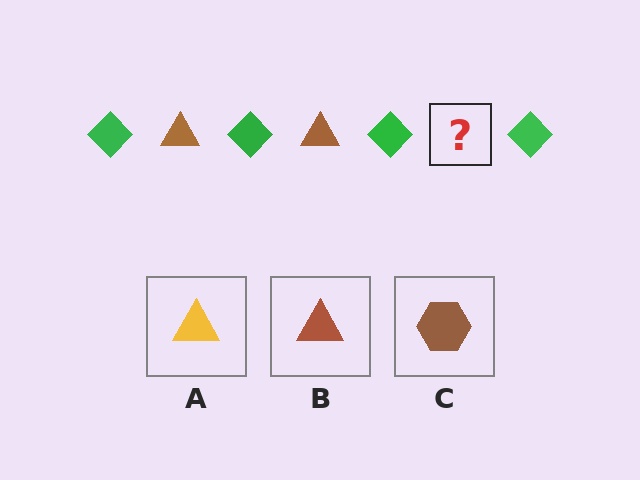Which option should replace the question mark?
Option B.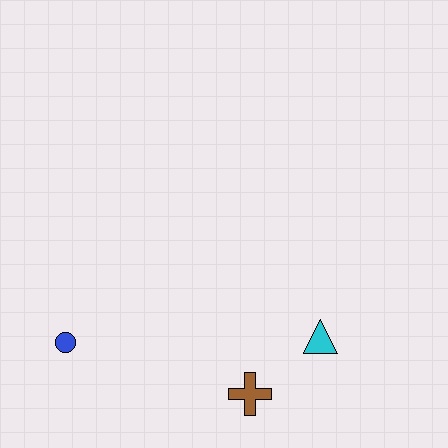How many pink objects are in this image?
There are no pink objects.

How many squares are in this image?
There are no squares.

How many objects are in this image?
There are 3 objects.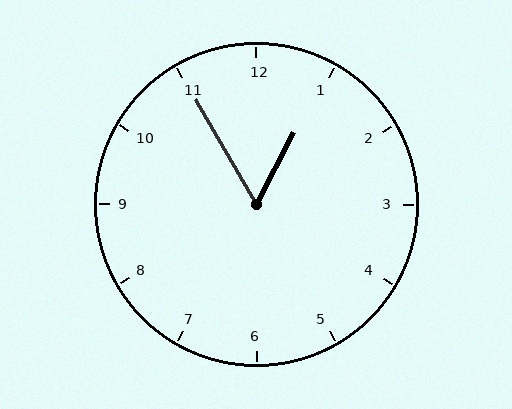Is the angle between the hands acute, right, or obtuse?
It is acute.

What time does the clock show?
12:55.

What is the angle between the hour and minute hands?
Approximately 58 degrees.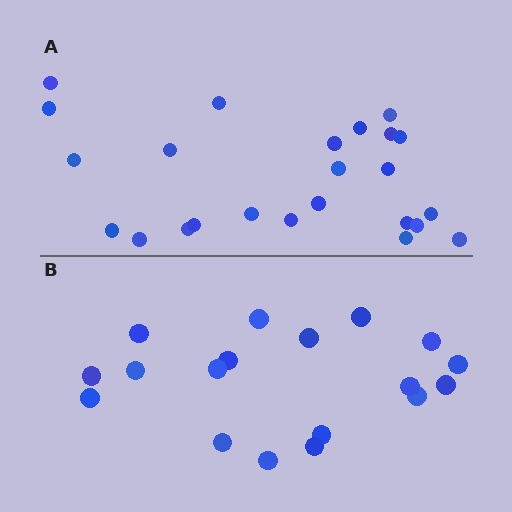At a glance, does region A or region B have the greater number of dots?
Region A (the top region) has more dots.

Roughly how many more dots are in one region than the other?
Region A has about 6 more dots than region B.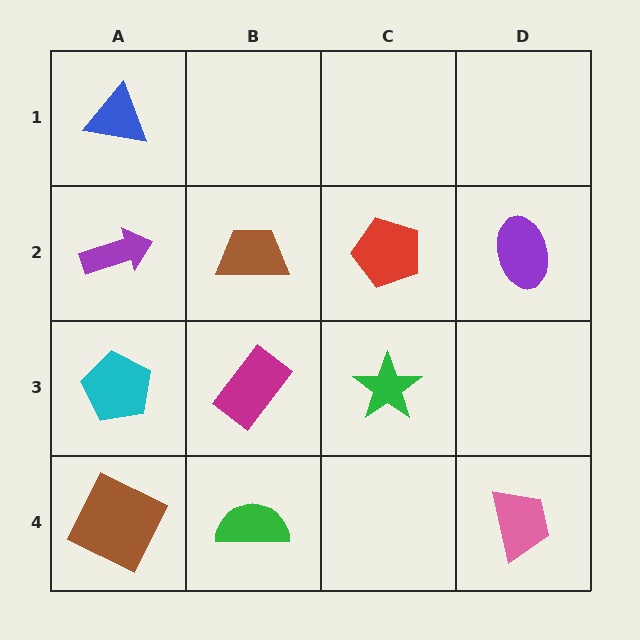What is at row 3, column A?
A cyan pentagon.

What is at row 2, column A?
A purple arrow.